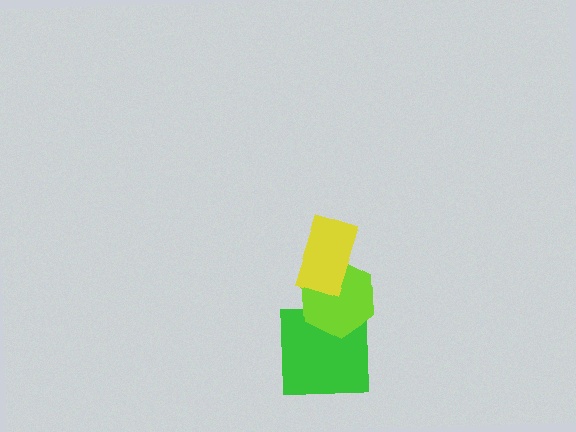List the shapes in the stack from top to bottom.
From top to bottom: the yellow rectangle, the lime hexagon, the green square.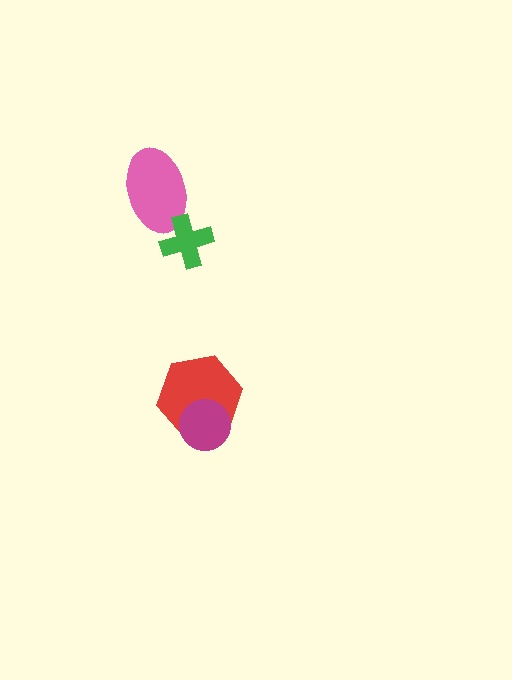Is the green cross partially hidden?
No, no other shape covers it.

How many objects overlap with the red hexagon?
1 object overlaps with the red hexagon.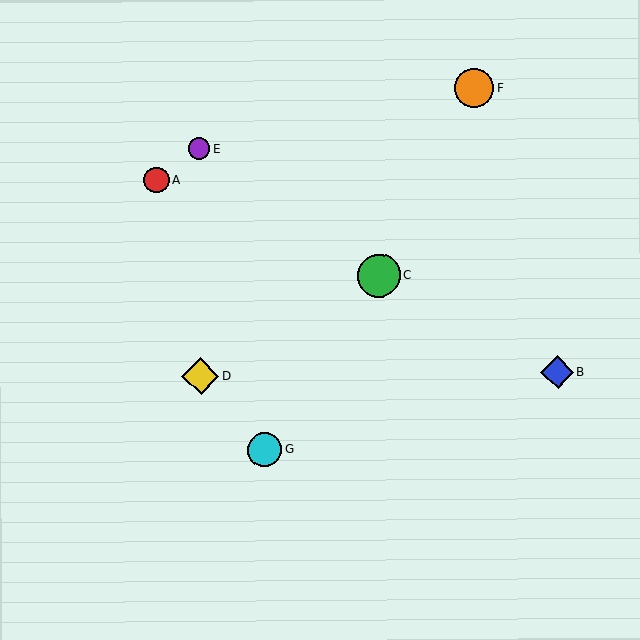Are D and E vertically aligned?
Yes, both are at x≈201.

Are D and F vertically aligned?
No, D is at x≈201 and F is at x≈474.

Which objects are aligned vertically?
Objects D, E are aligned vertically.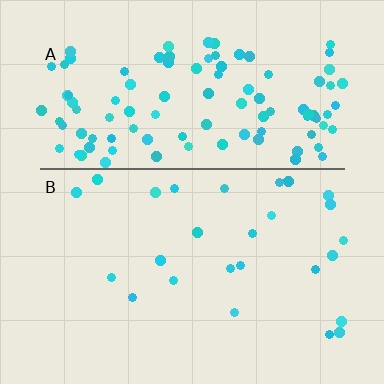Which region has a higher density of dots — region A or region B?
A (the top).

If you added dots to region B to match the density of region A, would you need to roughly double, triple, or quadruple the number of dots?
Approximately quadruple.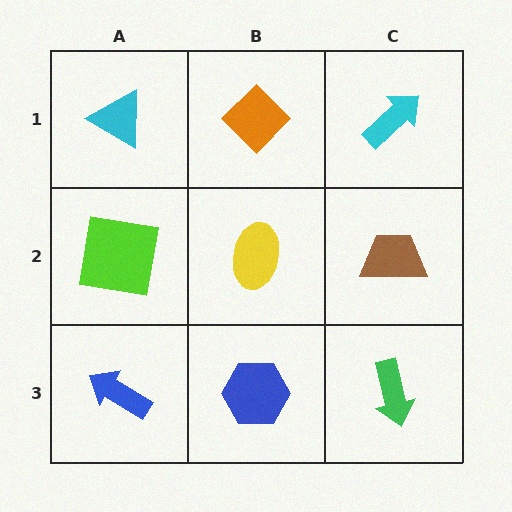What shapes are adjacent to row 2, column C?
A cyan arrow (row 1, column C), a green arrow (row 3, column C), a yellow ellipse (row 2, column B).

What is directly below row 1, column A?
A lime square.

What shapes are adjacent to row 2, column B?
An orange diamond (row 1, column B), a blue hexagon (row 3, column B), a lime square (row 2, column A), a brown trapezoid (row 2, column C).